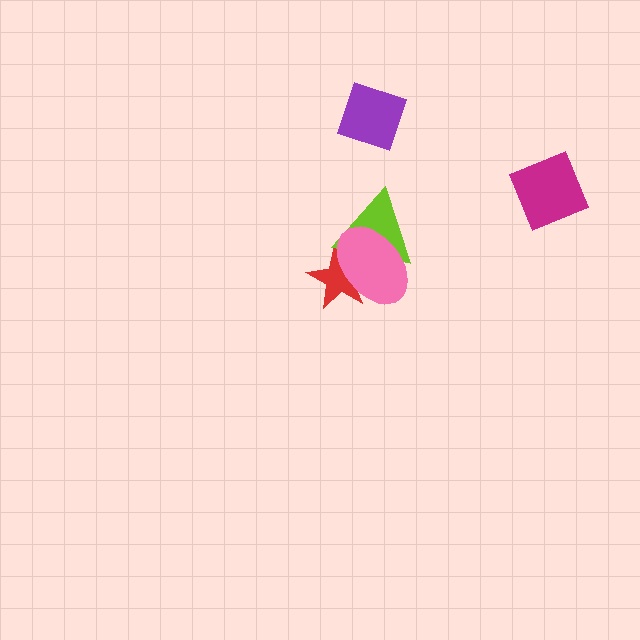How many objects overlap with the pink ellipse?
2 objects overlap with the pink ellipse.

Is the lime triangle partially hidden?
Yes, it is partially covered by another shape.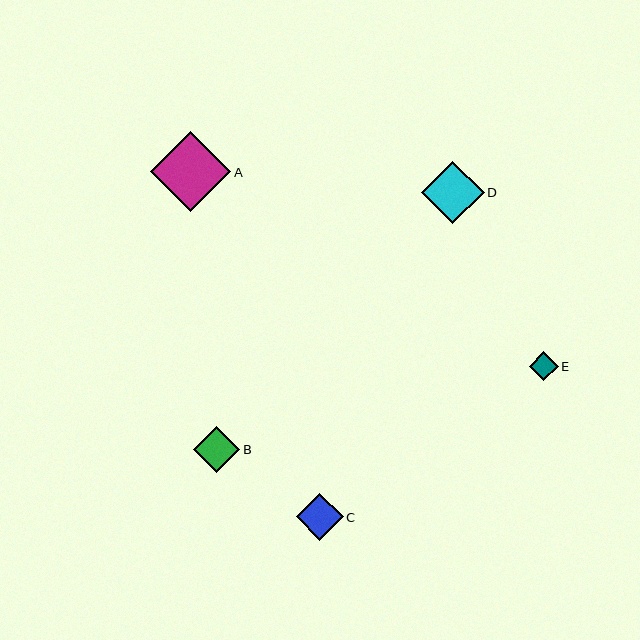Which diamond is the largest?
Diamond A is the largest with a size of approximately 80 pixels.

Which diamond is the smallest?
Diamond E is the smallest with a size of approximately 29 pixels.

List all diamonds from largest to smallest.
From largest to smallest: A, D, C, B, E.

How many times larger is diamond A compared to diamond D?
Diamond A is approximately 1.3 times the size of diamond D.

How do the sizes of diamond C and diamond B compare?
Diamond C and diamond B are approximately the same size.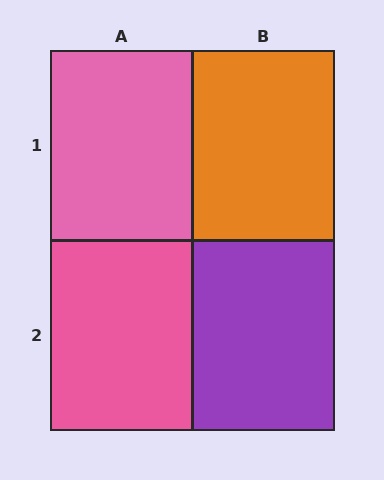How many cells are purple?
1 cell is purple.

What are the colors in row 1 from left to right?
Pink, orange.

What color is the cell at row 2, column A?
Pink.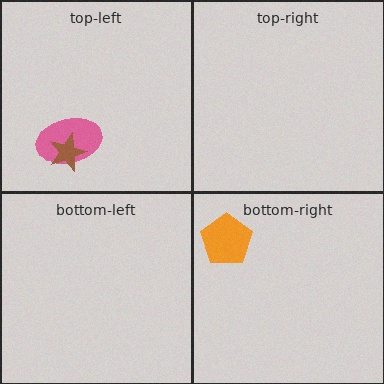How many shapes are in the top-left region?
2.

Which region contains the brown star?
The top-left region.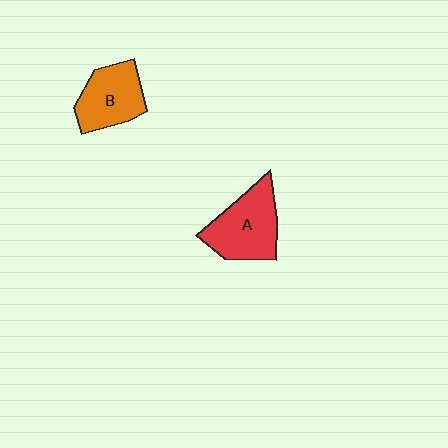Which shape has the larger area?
Shape A (red).